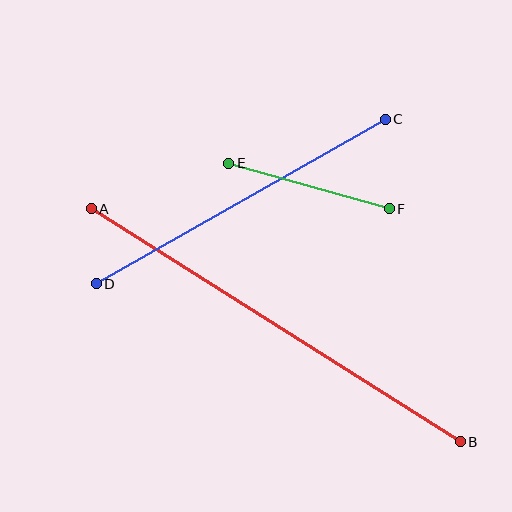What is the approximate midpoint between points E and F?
The midpoint is at approximately (309, 186) pixels.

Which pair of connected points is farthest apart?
Points A and B are farthest apart.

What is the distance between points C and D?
The distance is approximately 332 pixels.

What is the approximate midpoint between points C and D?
The midpoint is at approximately (241, 201) pixels.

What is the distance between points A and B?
The distance is approximately 437 pixels.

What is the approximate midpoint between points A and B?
The midpoint is at approximately (276, 325) pixels.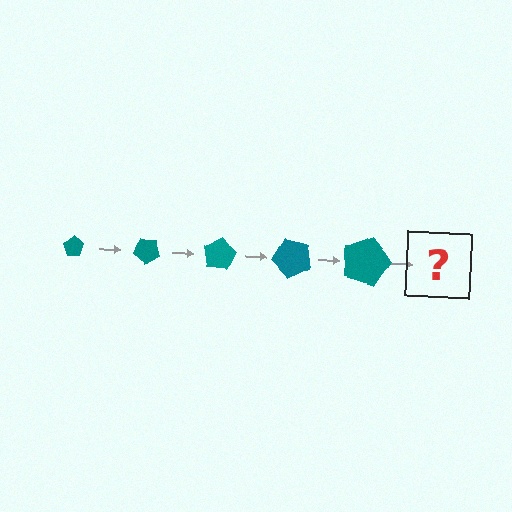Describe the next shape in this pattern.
It should be a pentagon, larger than the previous one and rotated 200 degrees from the start.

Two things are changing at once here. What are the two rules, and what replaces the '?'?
The two rules are that the pentagon grows larger each step and it rotates 40 degrees each step. The '?' should be a pentagon, larger than the previous one and rotated 200 degrees from the start.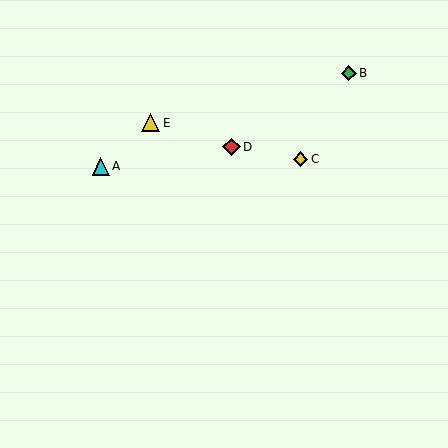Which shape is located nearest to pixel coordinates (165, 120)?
The yellow triangle (labeled E) at (151, 123) is nearest to that location.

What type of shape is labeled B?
Shape B is a green diamond.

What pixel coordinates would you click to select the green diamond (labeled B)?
Click at (349, 73) to select the green diamond B.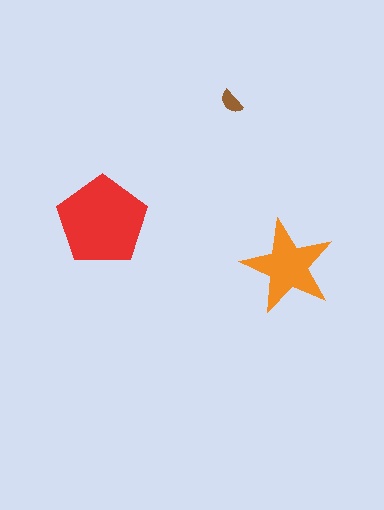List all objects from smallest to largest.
The brown semicircle, the orange star, the red pentagon.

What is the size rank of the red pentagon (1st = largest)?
1st.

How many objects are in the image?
There are 3 objects in the image.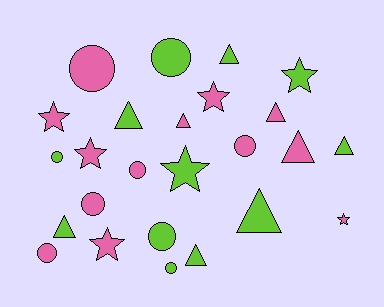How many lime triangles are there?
There are 6 lime triangles.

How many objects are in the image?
There are 25 objects.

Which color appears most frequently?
Pink, with 13 objects.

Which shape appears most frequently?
Circle, with 9 objects.